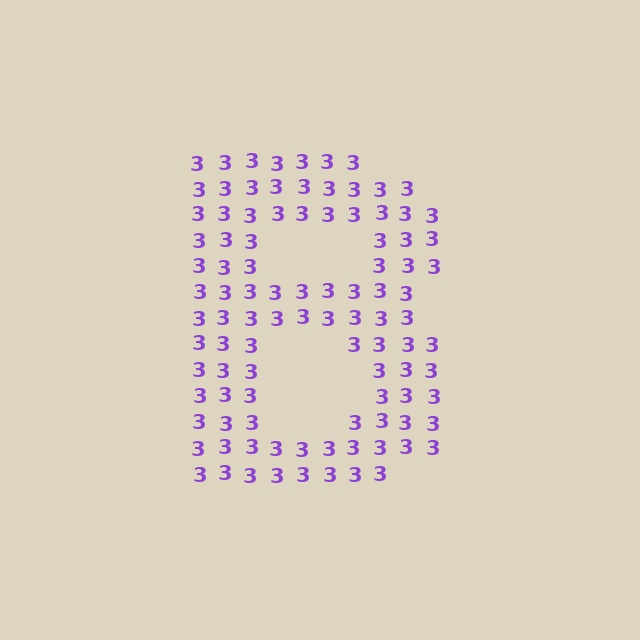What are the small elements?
The small elements are digit 3's.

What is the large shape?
The large shape is the letter B.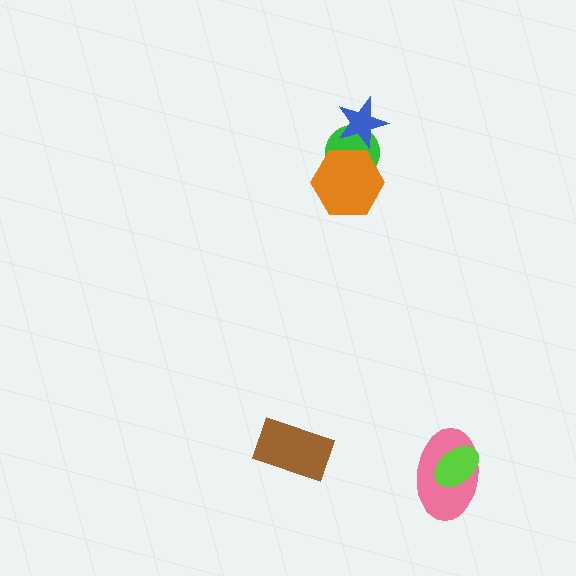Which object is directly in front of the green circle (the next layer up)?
The orange hexagon is directly in front of the green circle.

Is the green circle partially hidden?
Yes, it is partially covered by another shape.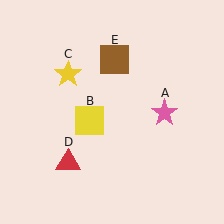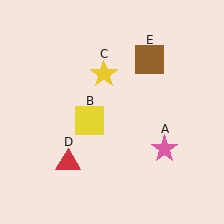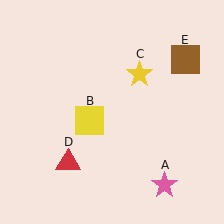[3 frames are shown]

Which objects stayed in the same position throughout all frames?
Yellow square (object B) and red triangle (object D) remained stationary.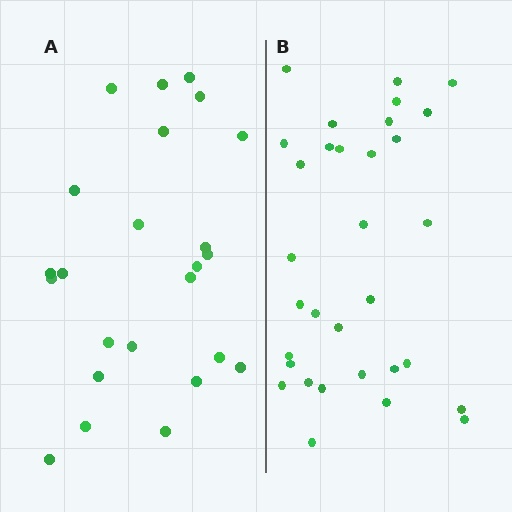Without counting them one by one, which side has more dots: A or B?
Region B (the right region) has more dots.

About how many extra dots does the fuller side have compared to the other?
Region B has roughly 8 or so more dots than region A.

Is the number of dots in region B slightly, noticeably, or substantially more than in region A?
Region B has noticeably more, but not dramatically so. The ratio is roughly 1.3 to 1.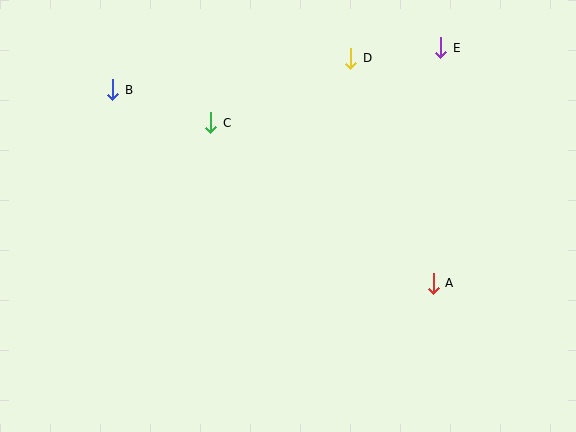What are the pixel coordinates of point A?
Point A is at (433, 283).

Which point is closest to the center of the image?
Point C at (211, 123) is closest to the center.